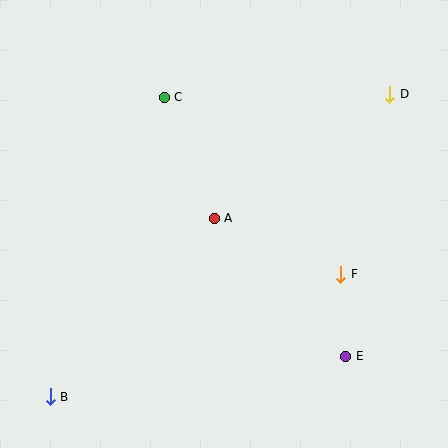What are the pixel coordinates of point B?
Point B is at (50, 397).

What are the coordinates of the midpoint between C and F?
The midpoint between C and F is at (253, 186).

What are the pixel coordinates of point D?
Point D is at (390, 94).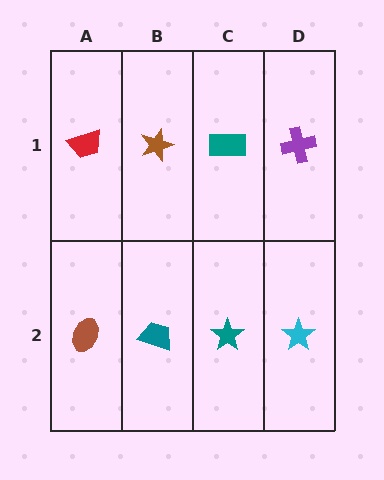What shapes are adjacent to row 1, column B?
A teal trapezoid (row 2, column B), a red trapezoid (row 1, column A), a teal rectangle (row 1, column C).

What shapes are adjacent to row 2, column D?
A purple cross (row 1, column D), a teal star (row 2, column C).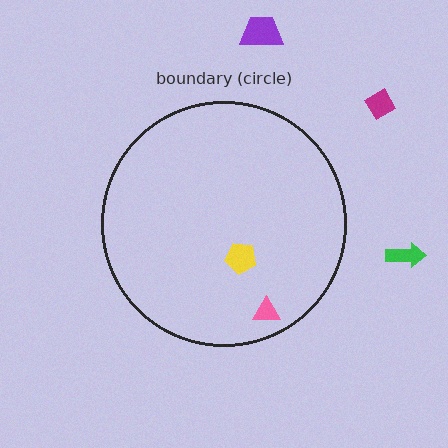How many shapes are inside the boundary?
2 inside, 3 outside.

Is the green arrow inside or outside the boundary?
Outside.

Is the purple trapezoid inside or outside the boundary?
Outside.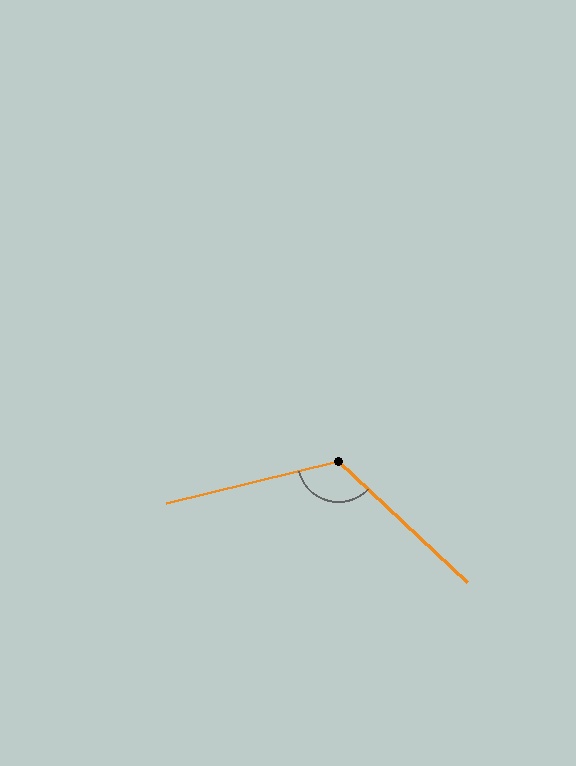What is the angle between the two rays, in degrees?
Approximately 123 degrees.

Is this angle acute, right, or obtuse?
It is obtuse.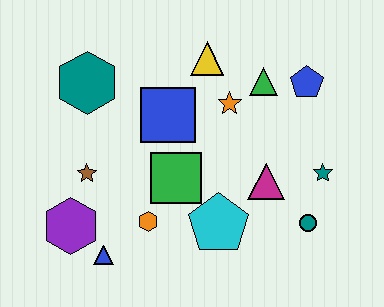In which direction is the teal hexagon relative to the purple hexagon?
The teal hexagon is above the purple hexagon.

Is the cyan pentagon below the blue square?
Yes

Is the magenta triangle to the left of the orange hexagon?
No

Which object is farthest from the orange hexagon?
The blue pentagon is farthest from the orange hexagon.